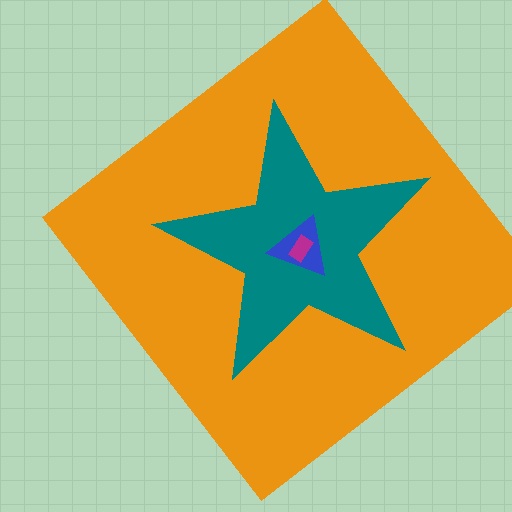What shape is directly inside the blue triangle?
The magenta rectangle.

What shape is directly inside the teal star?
The blue triangle.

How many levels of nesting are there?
4.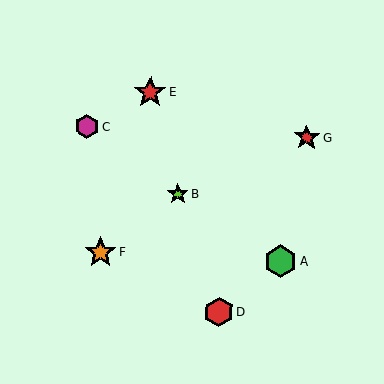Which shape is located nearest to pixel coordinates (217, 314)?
The red hexagon (labeled D) at (219, 312) is nearest to that location.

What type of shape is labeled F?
Shape F is an orange star.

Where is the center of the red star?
The center of the red star is at (150, 92).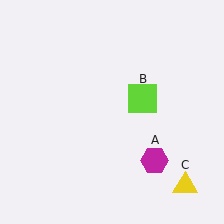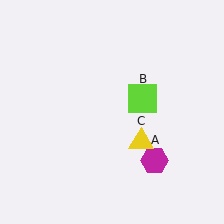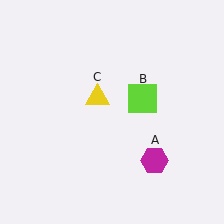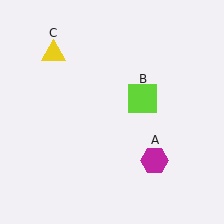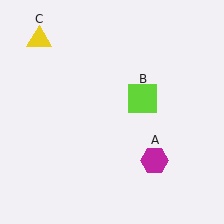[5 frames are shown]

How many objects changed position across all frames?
1 object changed position: yellow triangle (object C).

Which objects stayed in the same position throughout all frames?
Magenta hexagon (object A) and lime square (object B) remained stationary.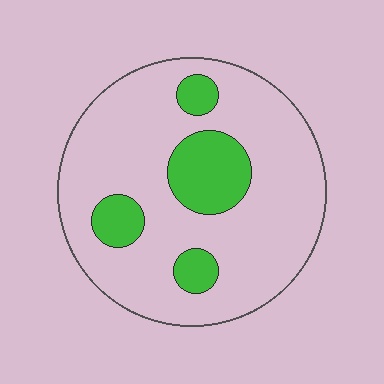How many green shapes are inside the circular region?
4.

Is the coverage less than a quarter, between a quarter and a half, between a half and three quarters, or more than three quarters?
Less than a quarter.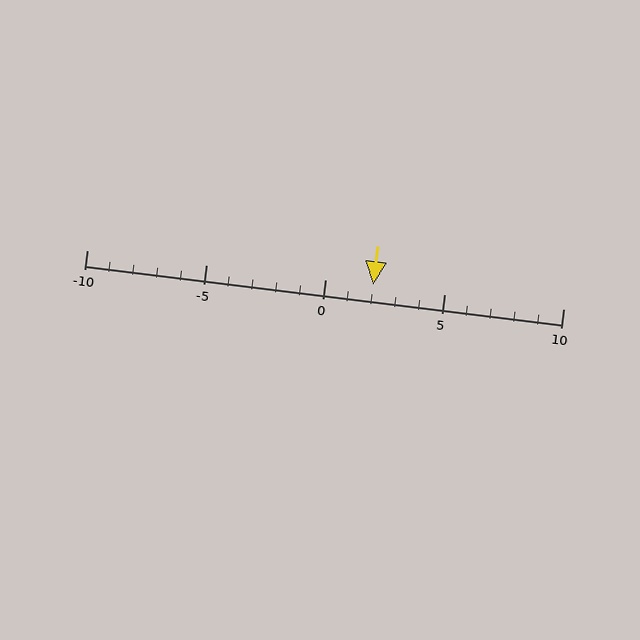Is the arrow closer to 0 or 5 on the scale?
The arrow is closer to 0.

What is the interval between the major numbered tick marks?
The major tick marks are spaced 5 units apart.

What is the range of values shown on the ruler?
The ruler shows values from -10 to 10.